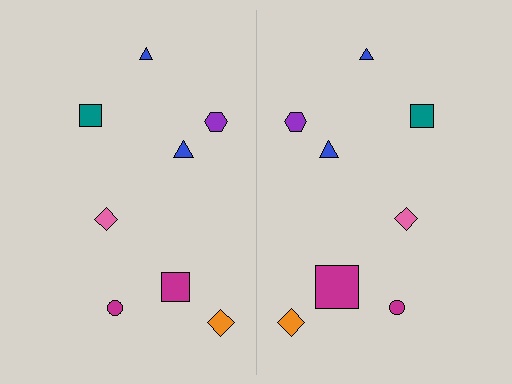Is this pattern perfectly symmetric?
No, the pattern is not perfectly symmetric. The magenta square on the right side has a different size than its mirror counterpart.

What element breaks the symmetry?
The magenta square on the right side has a different size than its mirror counterpart.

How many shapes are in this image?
There are 16 shapes in this image.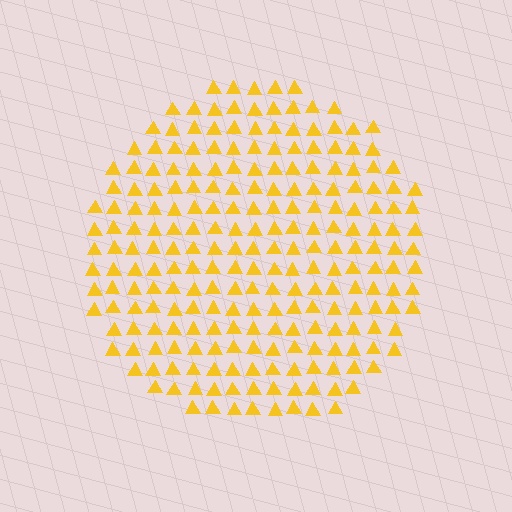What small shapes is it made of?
It is made of small triangles.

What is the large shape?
The large shape is a circle.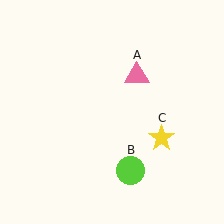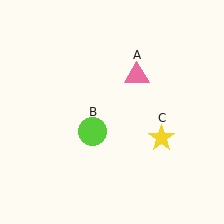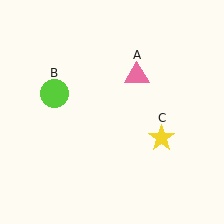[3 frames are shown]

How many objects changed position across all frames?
1 object changed position: lime circle (object B).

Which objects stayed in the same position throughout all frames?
Pink triangle (object A) and yellow star (object C) remained stationary.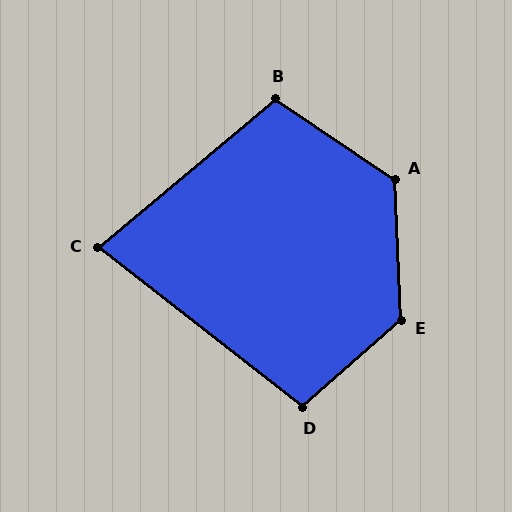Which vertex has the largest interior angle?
E, at approximately 129 degrees.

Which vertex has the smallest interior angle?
C, at approximately 78 degrees.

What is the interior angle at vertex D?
Approximately 100 degrees (obtuse).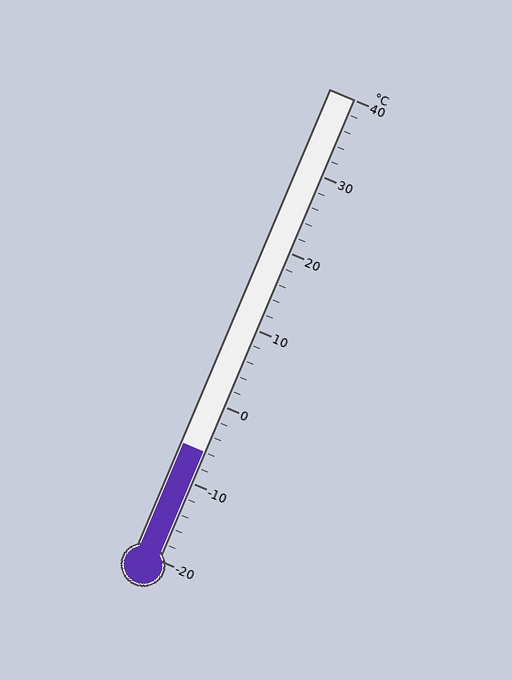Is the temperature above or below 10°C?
The temperature is below 10°C.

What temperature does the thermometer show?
The thermometer shows approximately -6°C.